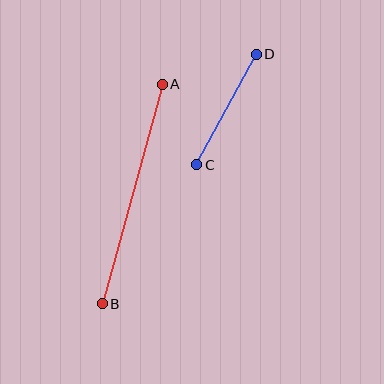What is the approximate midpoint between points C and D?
The midpoint is at approximately (226, 110) pixels.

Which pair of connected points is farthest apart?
Points A and B are farthest apart.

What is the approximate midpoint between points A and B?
The midpoint is at approximately (132, 194) pixels.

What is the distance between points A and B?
The distance is approximately 227 pixels.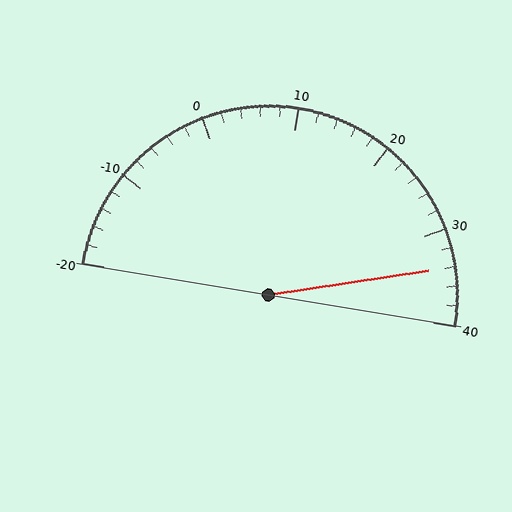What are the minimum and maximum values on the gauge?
The gauge ranges from -20 to 40.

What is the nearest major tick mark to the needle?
The nearest major tick mark is 30.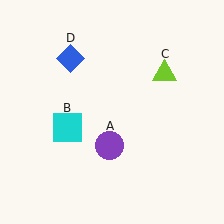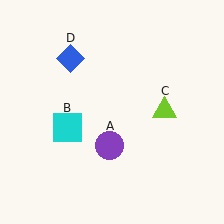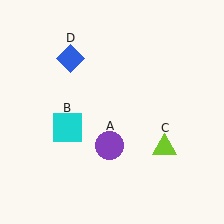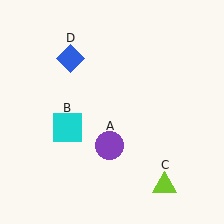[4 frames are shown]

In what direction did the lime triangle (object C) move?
The lime triangle (object C) moved down.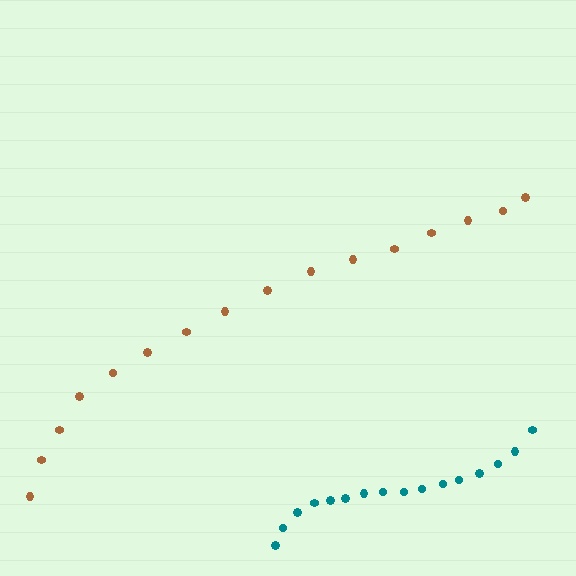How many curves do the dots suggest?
There are 2 distinct paths.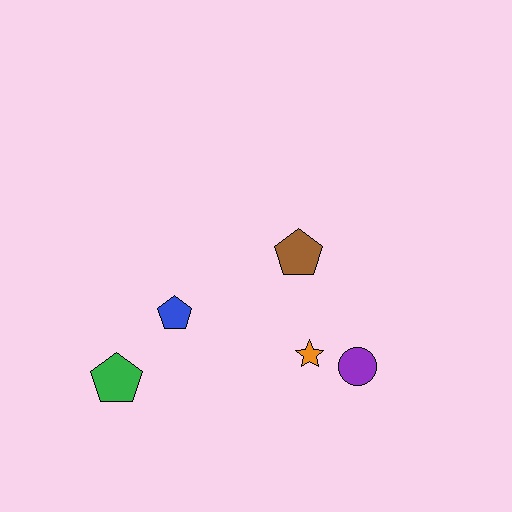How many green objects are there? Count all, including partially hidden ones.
There is 1 green object.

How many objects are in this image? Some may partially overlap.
There are 5 objects.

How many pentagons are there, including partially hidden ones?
There are 3 pentagons.